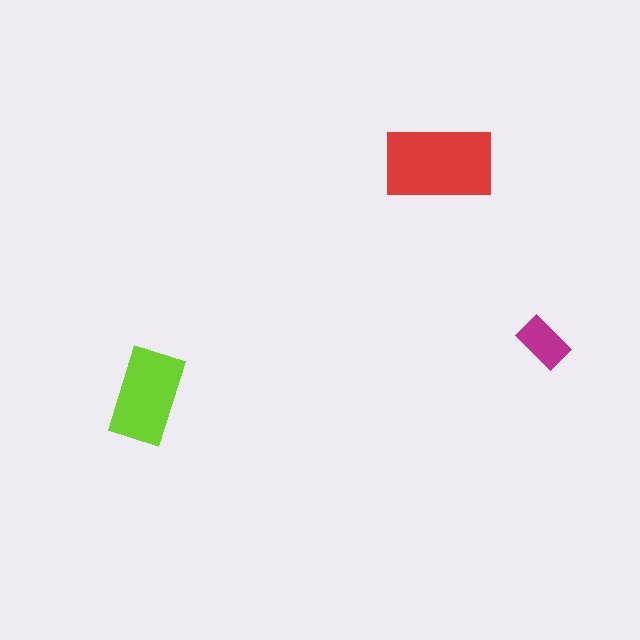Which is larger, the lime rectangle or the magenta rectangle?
The lime one.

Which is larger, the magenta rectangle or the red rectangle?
The red one.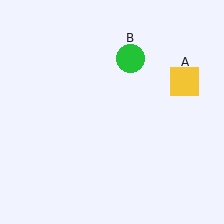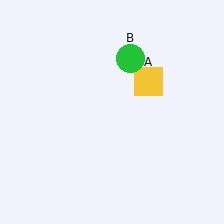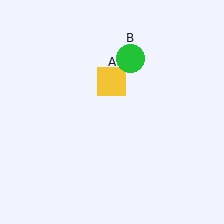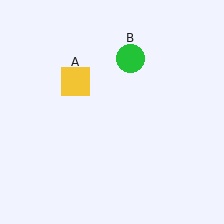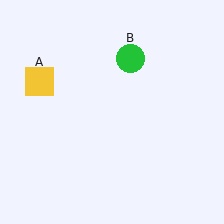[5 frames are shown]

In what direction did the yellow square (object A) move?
The yellow square (object A) moved left.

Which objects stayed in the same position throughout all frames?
Green circle (object B) remained stationary.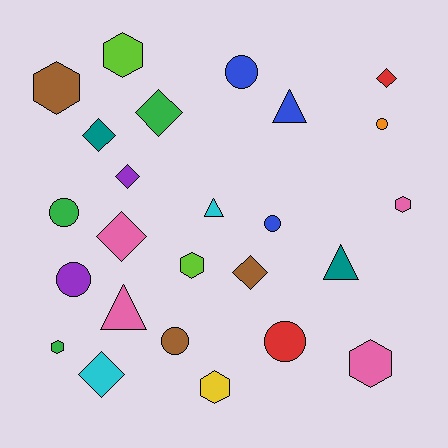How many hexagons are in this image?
There are 7 hexagons.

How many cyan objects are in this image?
There are 2 cyan objects.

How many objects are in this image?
There are 25 objects.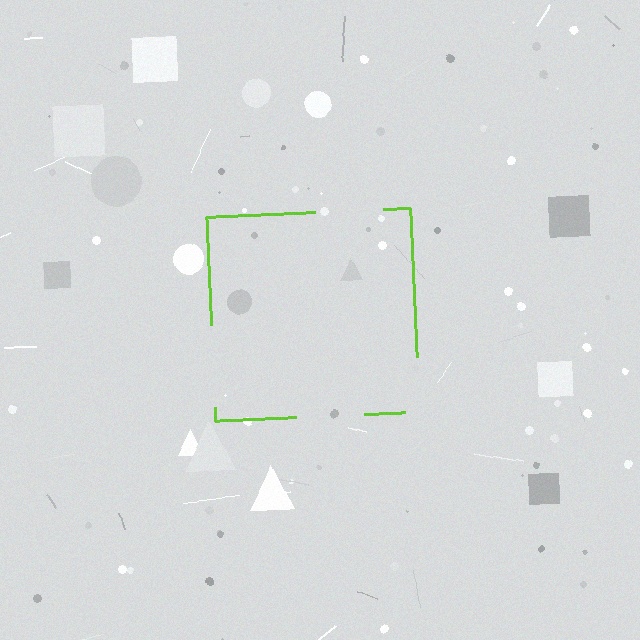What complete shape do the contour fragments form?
The contour fragments form a square.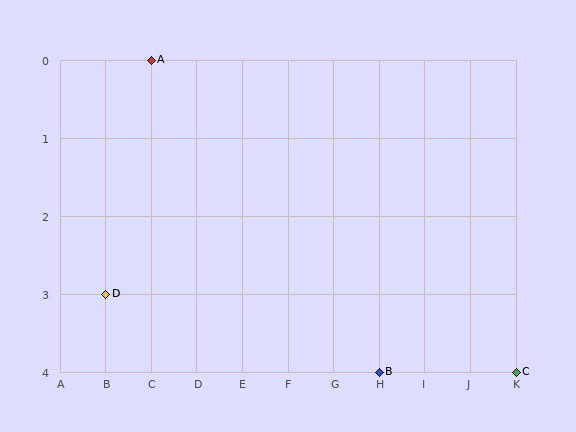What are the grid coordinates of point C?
Point C is at grid coordinates (K, 4).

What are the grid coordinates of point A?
Point A is at grid coordinates (C, 0).